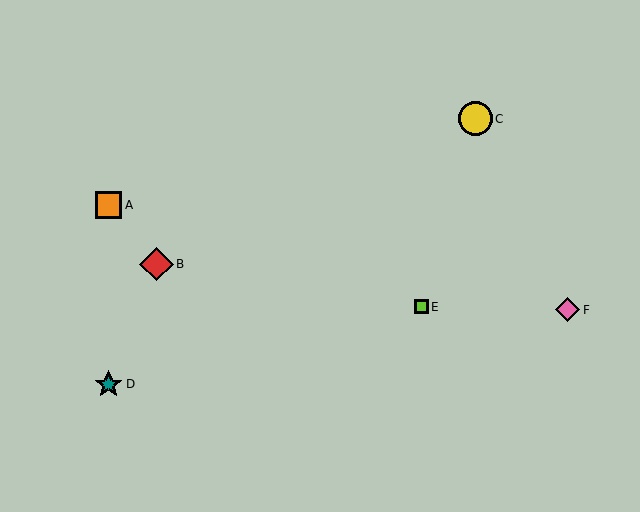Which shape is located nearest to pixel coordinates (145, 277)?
The red diamond (labeled B) at (156, 264) is nearest to that location.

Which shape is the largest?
The yellow circle (labeled C) is the largest.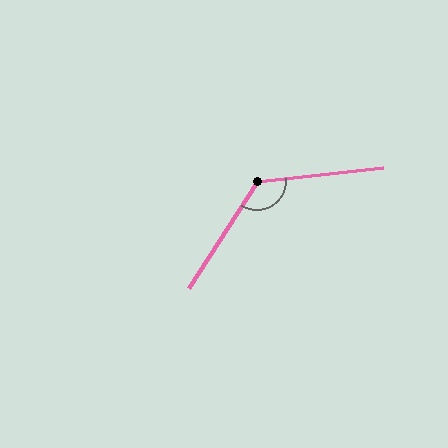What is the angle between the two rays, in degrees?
Approximately 129 degrees.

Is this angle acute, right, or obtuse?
It is obtuse.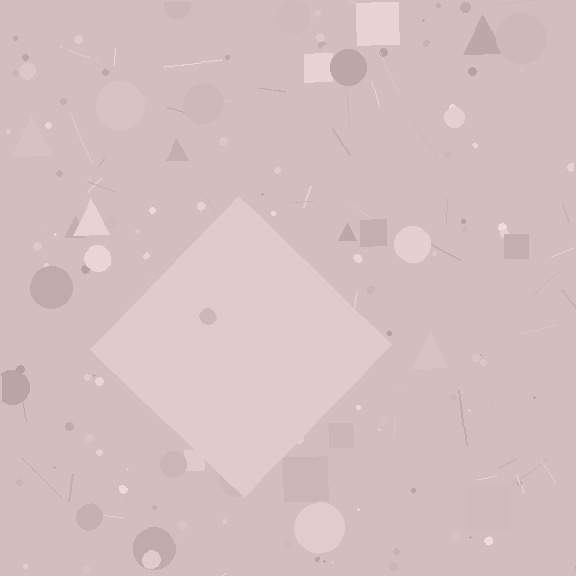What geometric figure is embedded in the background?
A diamond is embedded in the background.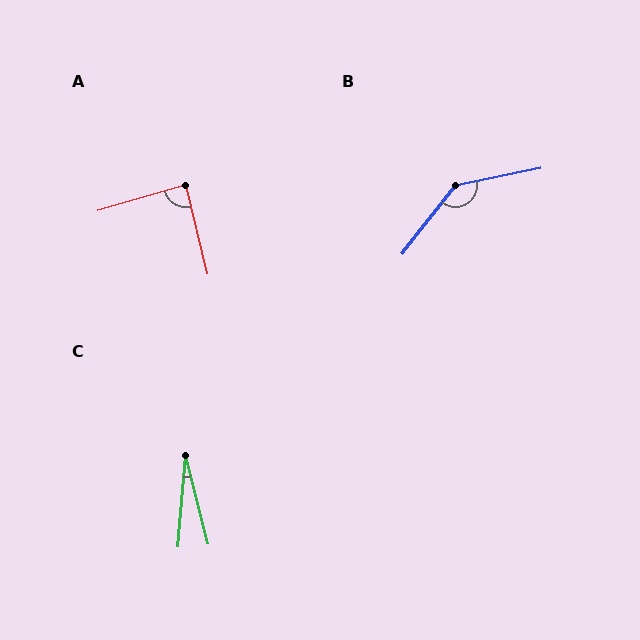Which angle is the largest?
B, at approximately 140 degrees.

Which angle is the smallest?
C, at approximately 19 degrees.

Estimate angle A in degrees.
Approximately 87 degrees.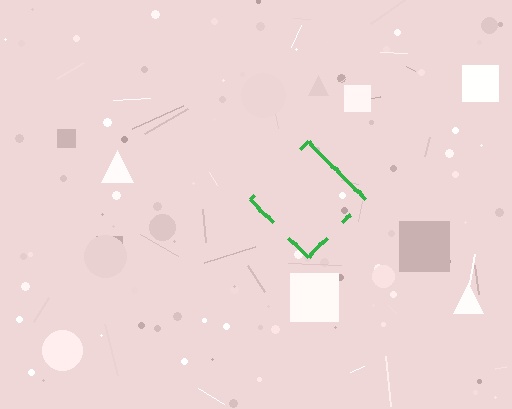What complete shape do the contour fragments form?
The contour fragments form a diamond.